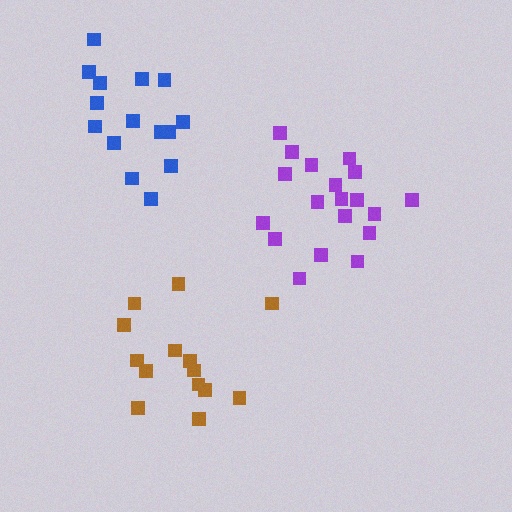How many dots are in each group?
Group 1: 19 dots, Group 2: 15 dots, Group 3: 14 dots (48 total).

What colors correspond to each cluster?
The clusters are colored: purple, blue, brown.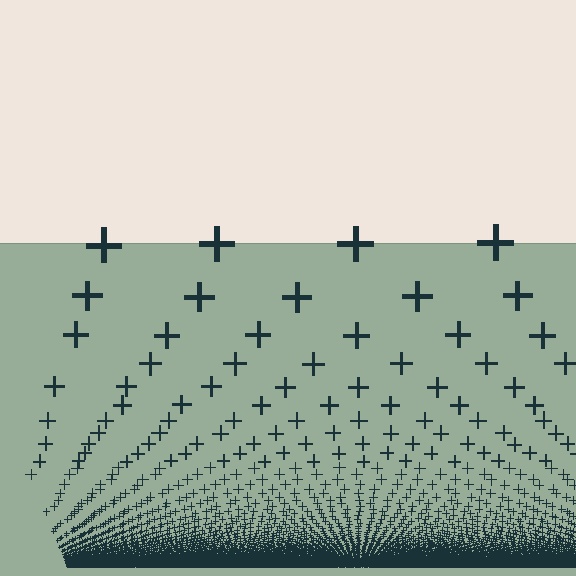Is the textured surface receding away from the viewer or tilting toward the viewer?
The surface appears to tilt toward the viewer. Texture elements get larger and sparser toward the top.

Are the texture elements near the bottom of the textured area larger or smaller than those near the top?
Smaller. The gradient is inverted — elements near the bottom are smaller and denser.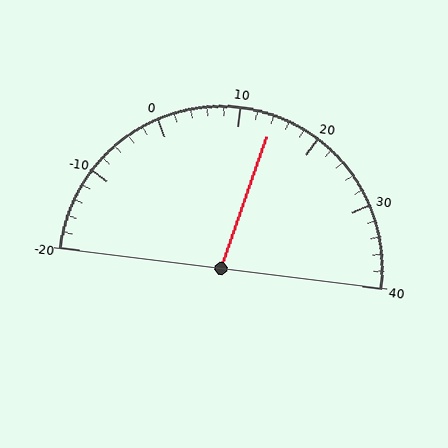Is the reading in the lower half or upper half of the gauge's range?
The reading is in the upper half of the range (-20 to 40).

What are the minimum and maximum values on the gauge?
The gauge ranges from -20 to 40.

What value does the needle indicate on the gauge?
The needle indicates approximately 14.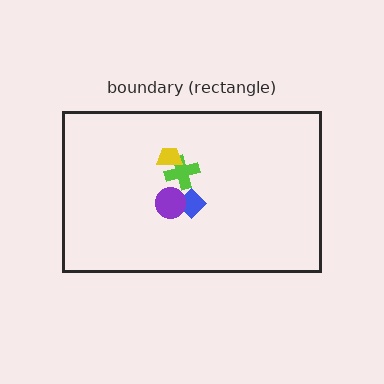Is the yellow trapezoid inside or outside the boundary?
Inside.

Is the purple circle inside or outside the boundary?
Inside.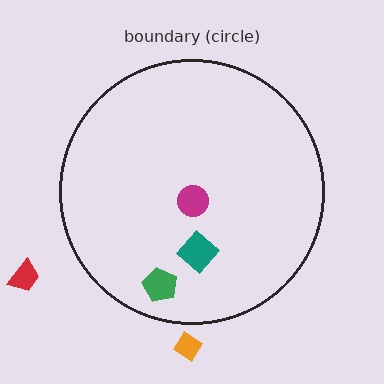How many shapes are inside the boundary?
3 inside, 2 outside.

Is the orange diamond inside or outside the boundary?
Outside.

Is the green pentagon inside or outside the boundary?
Inside.